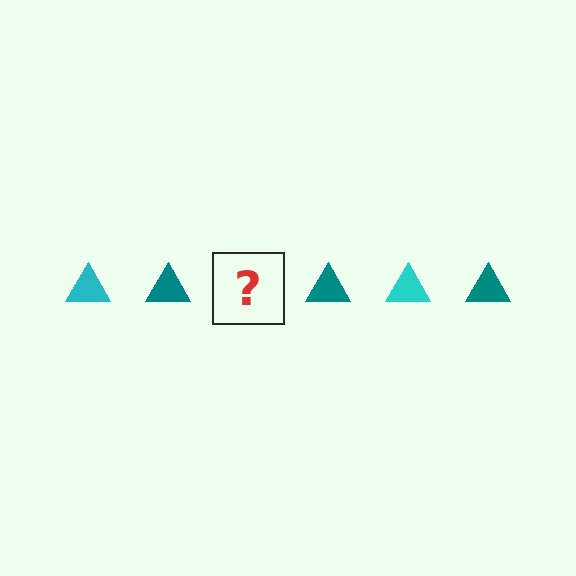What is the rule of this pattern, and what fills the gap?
The rule is that the pattern cycles through cyan, teal triangles. The gap should be filled with a cyan triangle.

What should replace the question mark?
The question mark should be replaced with a cyan triangle.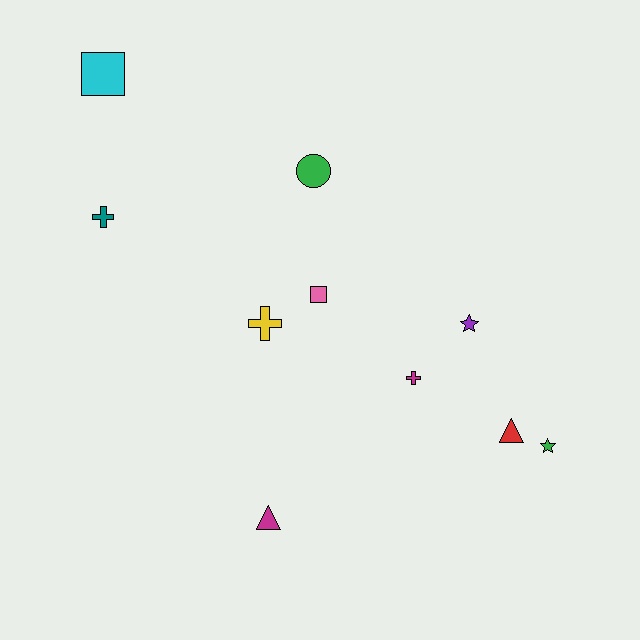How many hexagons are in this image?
There are no hexagons.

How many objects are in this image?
There are 10 objects.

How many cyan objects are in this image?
There is 1 cyan object.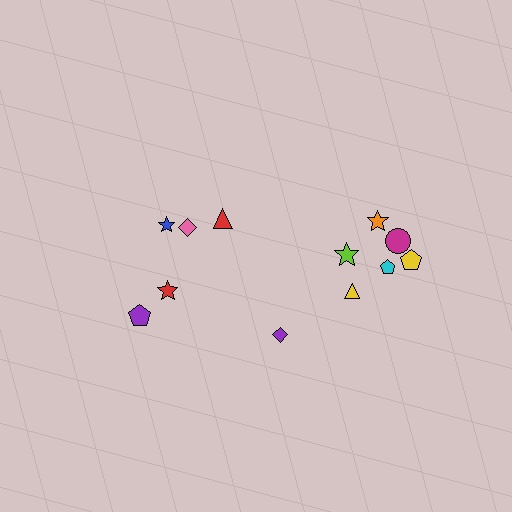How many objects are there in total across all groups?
There are 12 objects.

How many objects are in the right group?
There are 7 objects.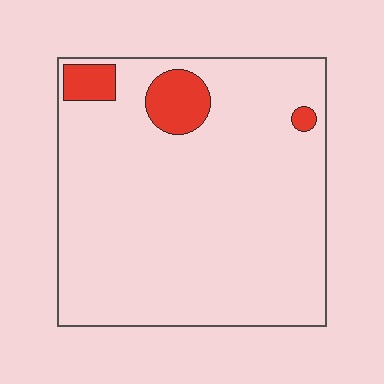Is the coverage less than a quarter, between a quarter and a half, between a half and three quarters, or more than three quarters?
Less than a quarter.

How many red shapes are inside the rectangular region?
3.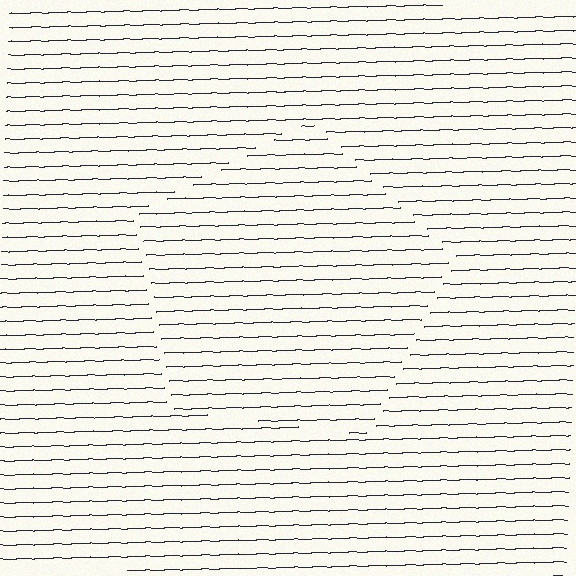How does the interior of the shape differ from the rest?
The interior of the shape contains the same grating, shifted by half a period — the contour is defined by the phase discontinuity where line-ends from the inner and outer gratings abut.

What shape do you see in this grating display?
An illusory pentagon. The interior of the shape contains the same grating, shifted by half a period — the contour is defined by the phase discontinuity where line-ends from the inner and outer gratings abut.